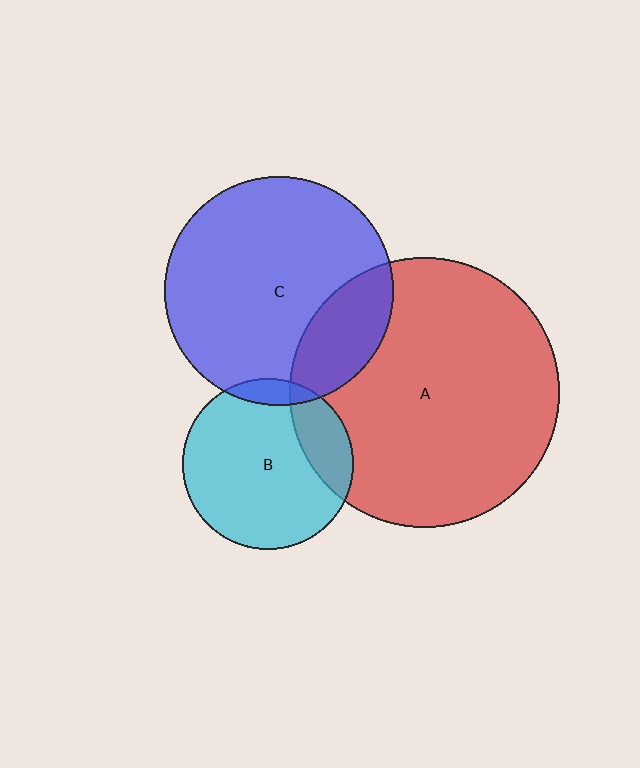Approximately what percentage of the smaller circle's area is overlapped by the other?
Approximately 20%.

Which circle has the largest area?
Circle A (red).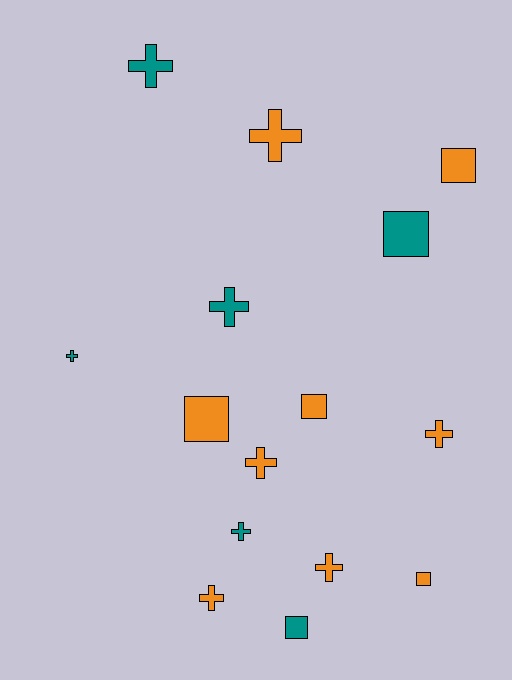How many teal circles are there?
There are no teal circles.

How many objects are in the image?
There are 15 objects.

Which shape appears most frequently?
Cross, with 9 objects.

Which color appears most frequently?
Orange, with 9 objects.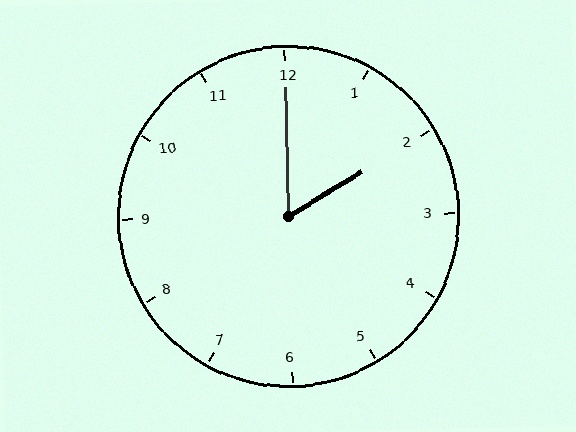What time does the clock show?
2:00.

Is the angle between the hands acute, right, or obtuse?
It is acute.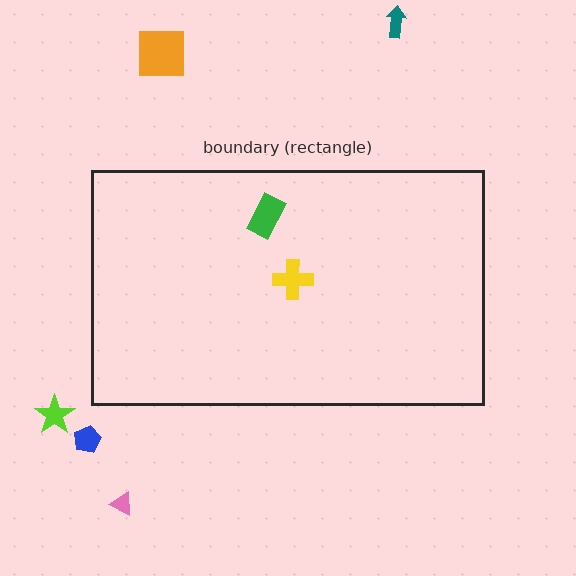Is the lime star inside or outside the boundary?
Outside.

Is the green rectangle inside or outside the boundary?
Inside.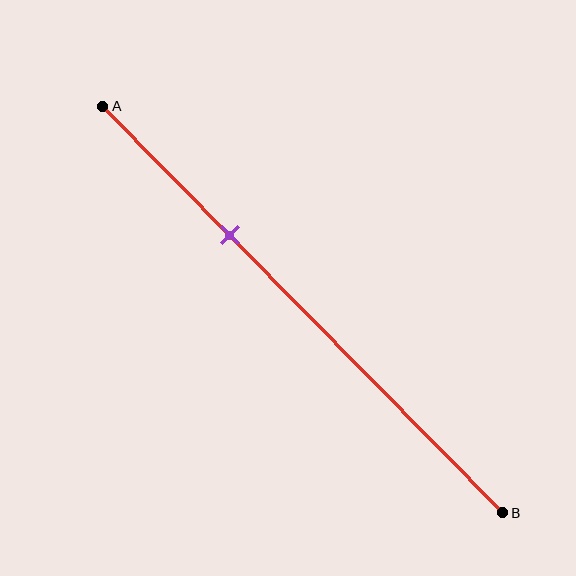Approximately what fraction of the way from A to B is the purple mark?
The purple mark is approximately 30% of the way from A to B.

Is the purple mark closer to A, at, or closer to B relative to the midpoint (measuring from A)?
The purple mark is closer to point A than the midpoint of segment AB.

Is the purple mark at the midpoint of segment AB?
No, the mark is at about 30% from A, not at the 50% midpoint.